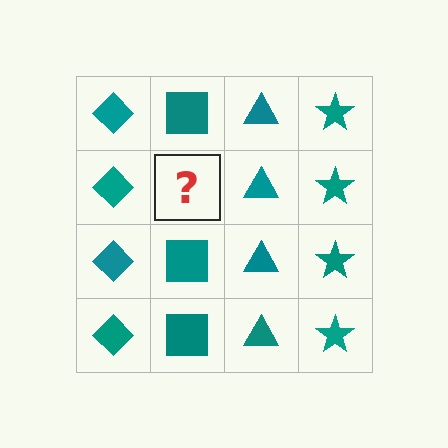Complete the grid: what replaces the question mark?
The question mark should be replaced with a teal square.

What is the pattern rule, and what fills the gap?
The rule is that each column has a consistent shape. The gap should be filled with a teal square.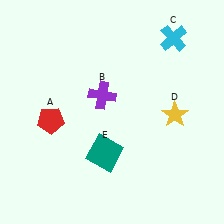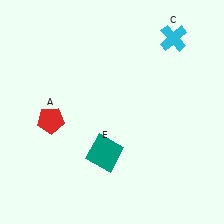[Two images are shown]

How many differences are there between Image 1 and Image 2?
There are 2 differences between the two images.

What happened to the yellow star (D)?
The yellow star (D) was removed in Image 2. It was in the bottom-right area of Image 1.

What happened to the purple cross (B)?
The purple cross (B) was removed in Image 2. It was in the top-left area of Image 1.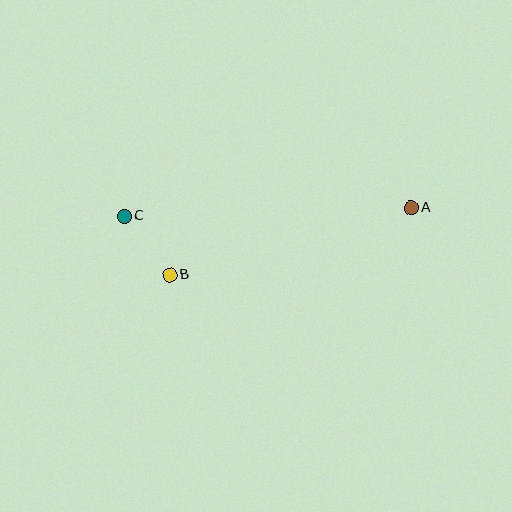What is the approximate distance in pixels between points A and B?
The distance between A and B is approximately 250 pixels.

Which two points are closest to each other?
Points B and C are closest to each other.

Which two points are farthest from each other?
Points A and C are farthest from each other.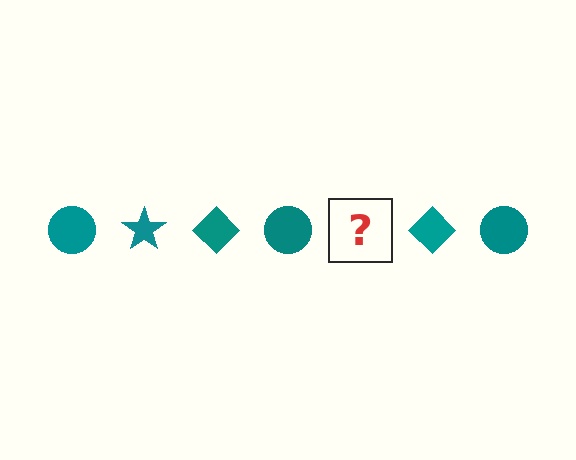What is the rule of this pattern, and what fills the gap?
The rule is that the pattern cycles through circle, star, diamond shapes in teal. The gap should be filled with a teal star.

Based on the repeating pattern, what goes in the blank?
The blank should be a teal star.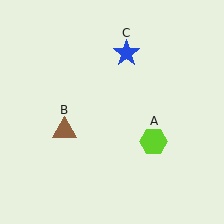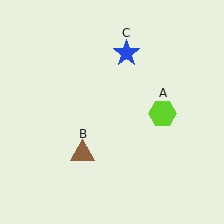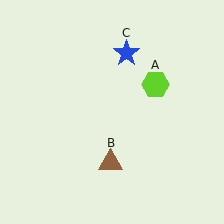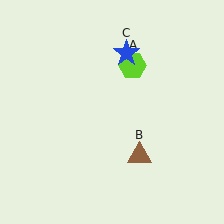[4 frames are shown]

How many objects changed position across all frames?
2 objects changed position: lime hexagon (object A), brown triangle (object B).